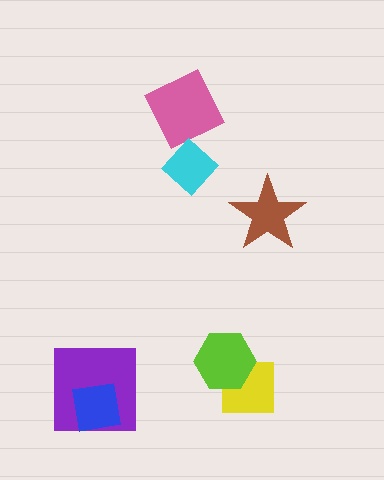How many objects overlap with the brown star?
0 objects overlap with the brown star.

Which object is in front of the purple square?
The blue square is in front of the purple square.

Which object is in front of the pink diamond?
The cyan diamond is in front of the pink diamond.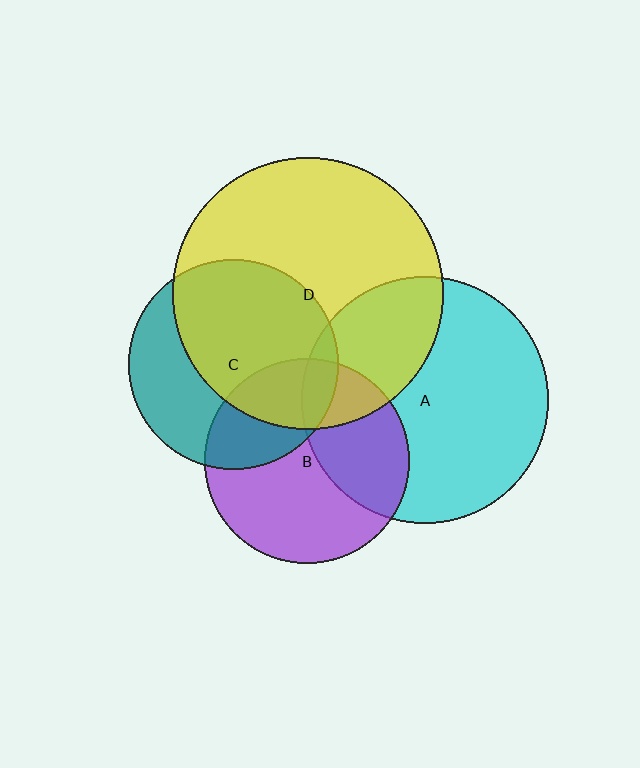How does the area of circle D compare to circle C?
Approximately 1.7 times.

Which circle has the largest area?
Circle D (yellow).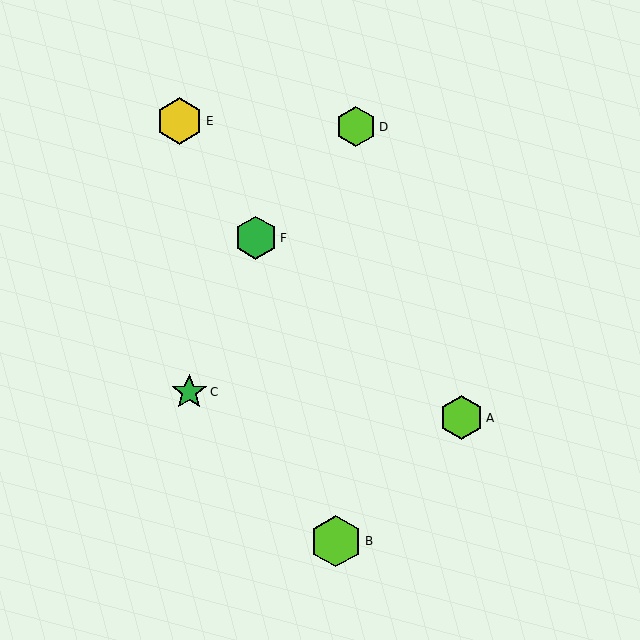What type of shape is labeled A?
Shape A is a lime hexagon.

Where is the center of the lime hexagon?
The center of the lime hexagon is at (461, 418).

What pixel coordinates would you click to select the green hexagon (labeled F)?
Click at (256, 238) to select the green hexagon F.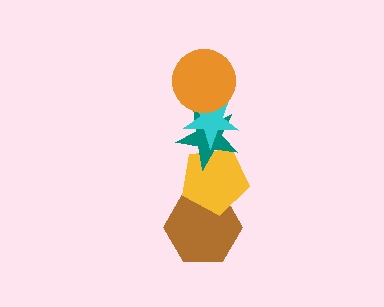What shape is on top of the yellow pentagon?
The teal star is on top of the yellow pentagon.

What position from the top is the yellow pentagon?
The yellow pentagon is 4th from the top.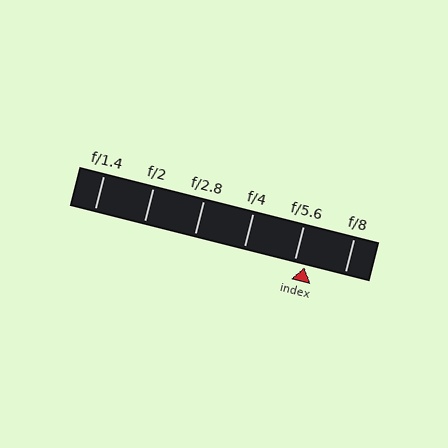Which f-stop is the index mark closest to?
The index mark is closest to f/5.6.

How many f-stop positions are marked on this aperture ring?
There are 6 f-stop positions marked.